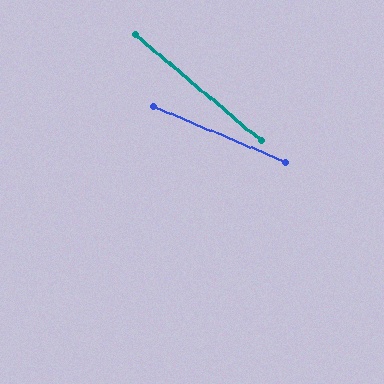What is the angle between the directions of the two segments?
Approximately 17 degrees.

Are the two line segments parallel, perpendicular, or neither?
Neither parallel nor perpendicular — they differ by about 17°.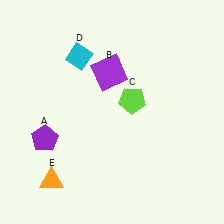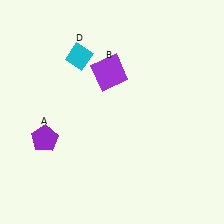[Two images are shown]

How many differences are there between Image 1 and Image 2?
There are 2 differences between the two images.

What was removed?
The orange triangle (E), the lime pentagon (C) were removed in Image 2.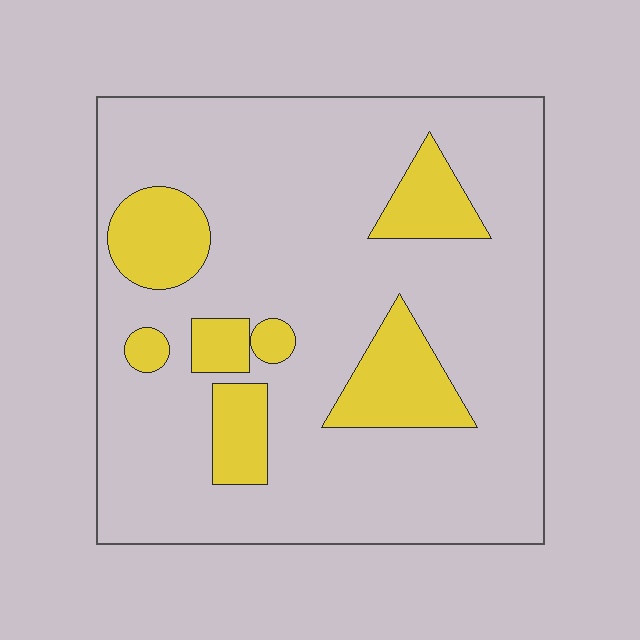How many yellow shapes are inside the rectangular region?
7.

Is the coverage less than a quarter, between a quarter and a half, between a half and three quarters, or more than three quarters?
Less than a quarter.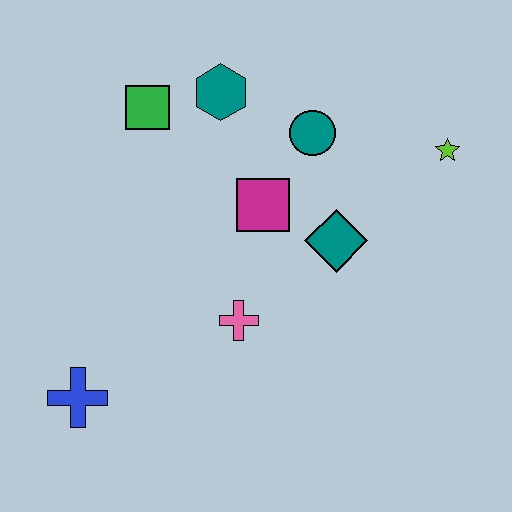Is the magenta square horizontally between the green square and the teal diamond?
Yes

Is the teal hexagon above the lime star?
Yes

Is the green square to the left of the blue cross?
No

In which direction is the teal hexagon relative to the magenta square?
The teal hexagon is above the magenta square.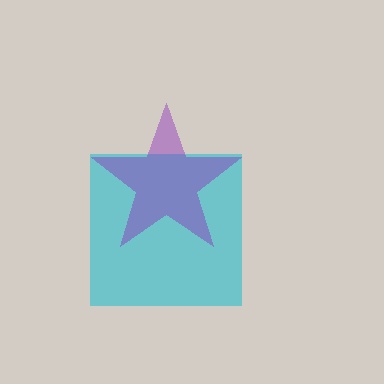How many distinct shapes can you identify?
There are 2 distinct shapes: a cyan square, a purple star.